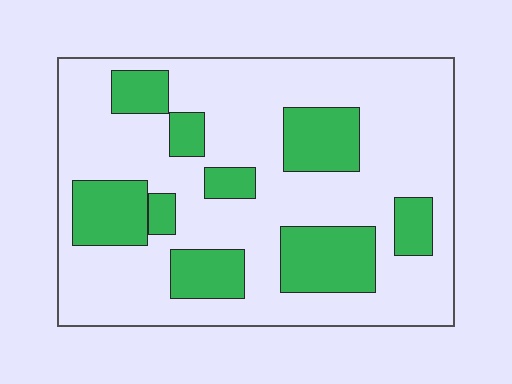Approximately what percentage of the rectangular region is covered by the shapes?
Approximately 25%.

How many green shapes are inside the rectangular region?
9.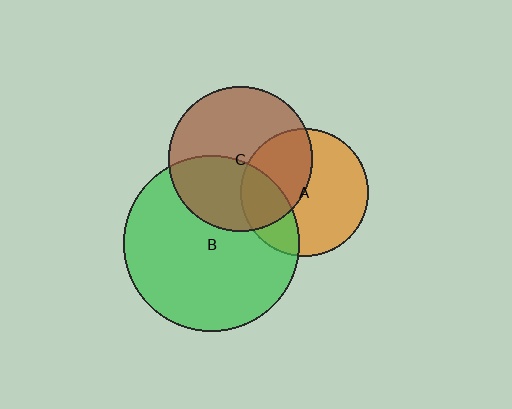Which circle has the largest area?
Circle B (green).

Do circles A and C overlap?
Yes.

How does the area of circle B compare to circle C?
Approximately 1.5 times.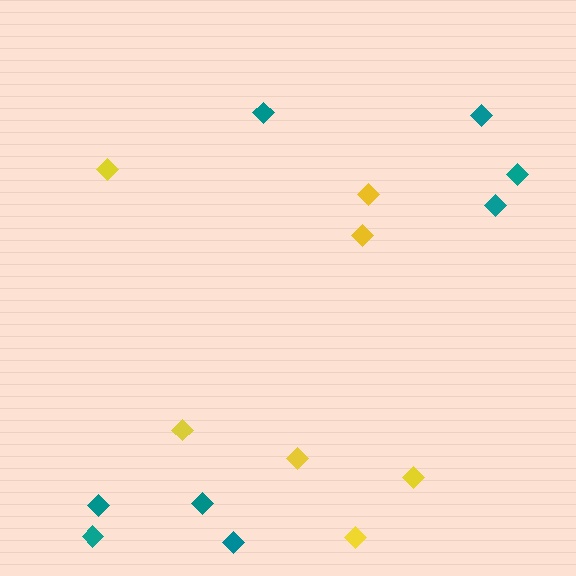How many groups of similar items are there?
There are 2 groups: one group of yellow diamonds (7) and one group of teal diamonds (8).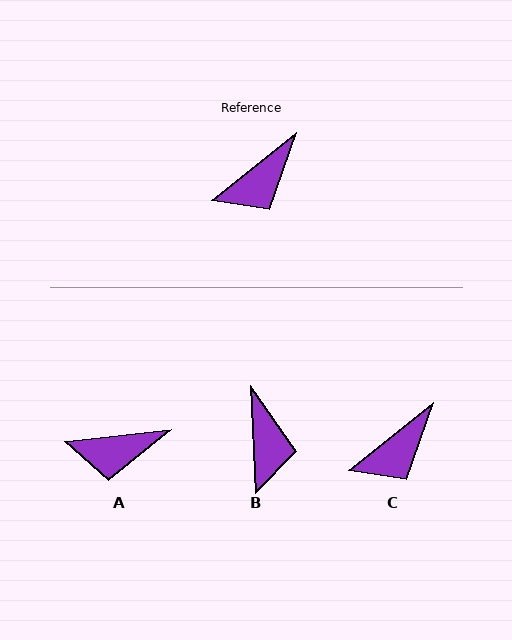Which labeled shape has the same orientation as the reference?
C.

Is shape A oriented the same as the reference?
No, it is off by about 32 degrees.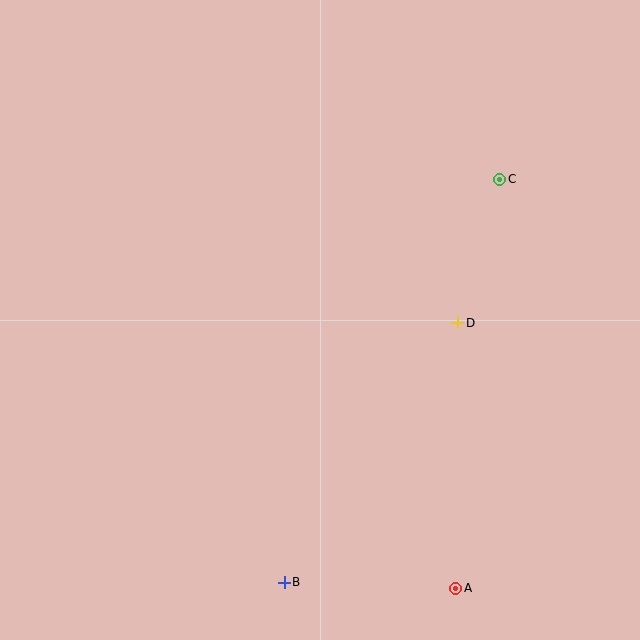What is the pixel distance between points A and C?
The distance between A and C is 411 pixels.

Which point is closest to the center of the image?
Point D at (458, 323) is closest to the center.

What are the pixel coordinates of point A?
Point A is at (456, 588).